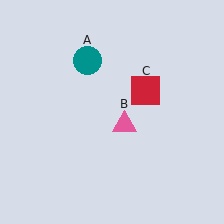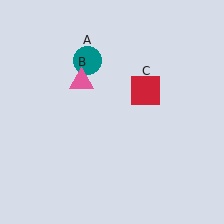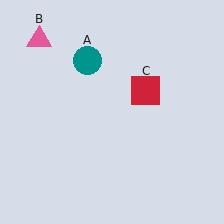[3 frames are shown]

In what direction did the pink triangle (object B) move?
The pink triangle (object B) moved up and to the left.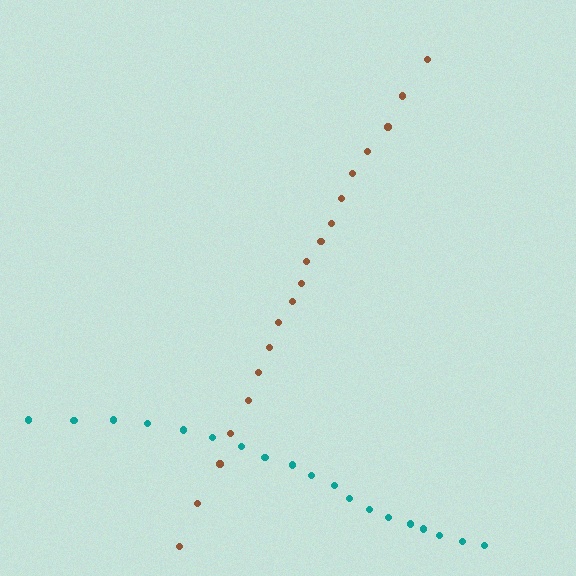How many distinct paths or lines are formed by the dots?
There are 2 distinct paths.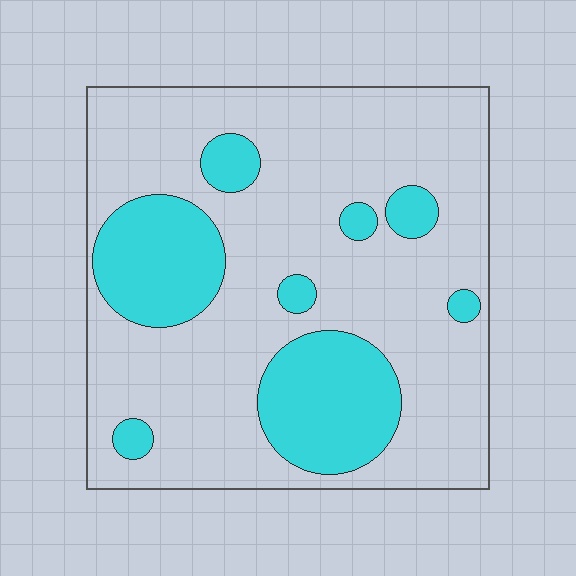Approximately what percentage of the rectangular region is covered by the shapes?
Approximately 25%.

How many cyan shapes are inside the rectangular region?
8.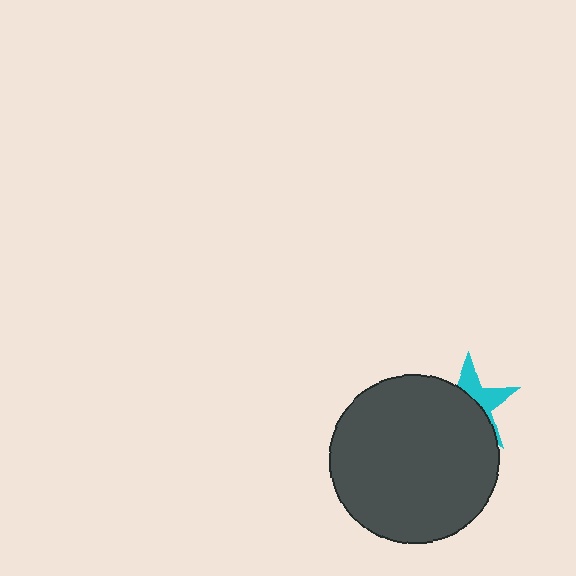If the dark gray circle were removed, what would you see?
You would see the complete cyan star.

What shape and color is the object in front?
The object in front is a dark gray circle.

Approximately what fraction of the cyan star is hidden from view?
Roughly 61% of the cyan star is hidden behind the dark gray circle.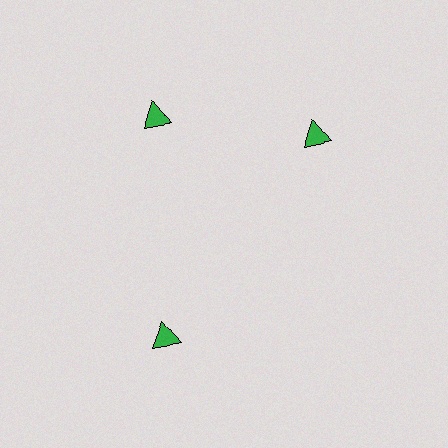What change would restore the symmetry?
The symmetry would be restored by rotating it back into even spacing with its neighbors so that all 3 triangles sit at equal angles and equal distance from the center.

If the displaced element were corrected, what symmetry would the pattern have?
It would have 3-fold rotational symmetry — the pattern would map onto itself every 120 degrees.